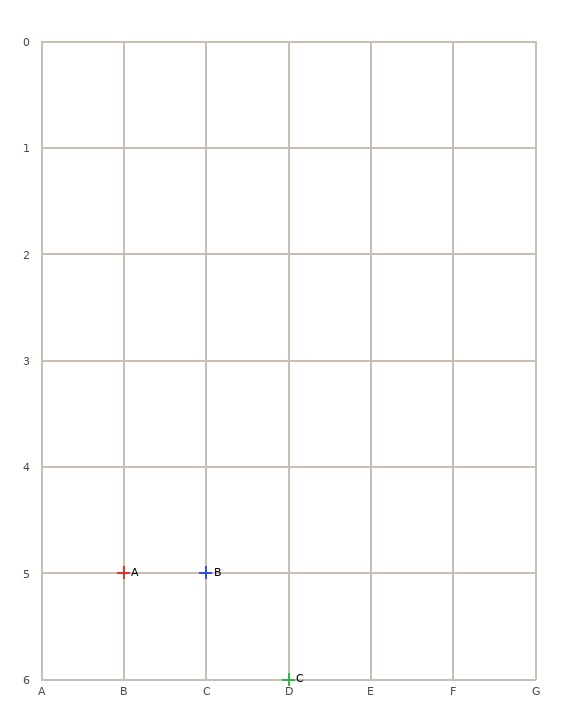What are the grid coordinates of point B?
Point B is at grid coordinates (C, 5).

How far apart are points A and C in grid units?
Points A and C are 2 columns and 1 row apart (about 2.2 grid units diagonally).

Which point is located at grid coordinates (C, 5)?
Point B is at (C, 5).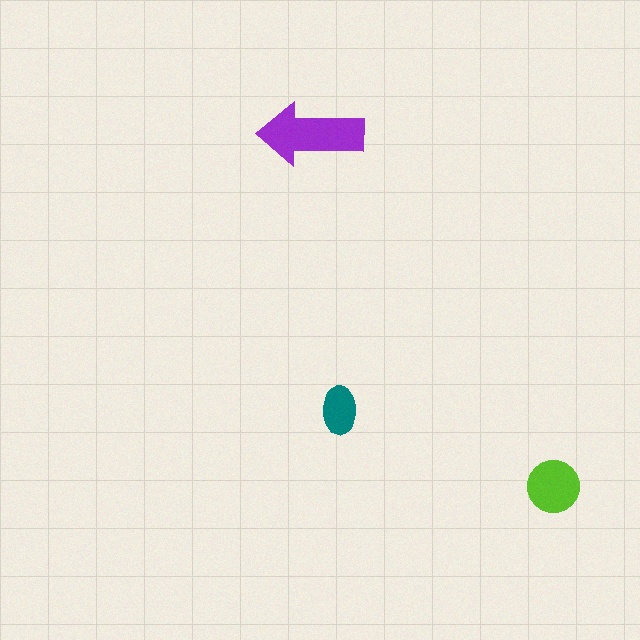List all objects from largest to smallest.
The purple arrow, the lime circle, the teal ellipse.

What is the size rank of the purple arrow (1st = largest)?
1st.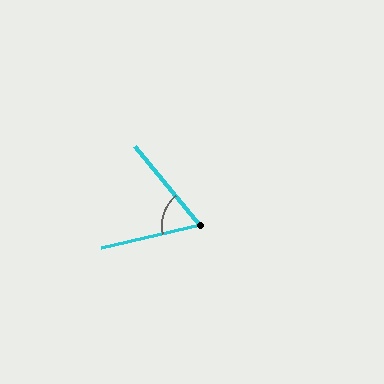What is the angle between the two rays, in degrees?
Approximately 64 degrees.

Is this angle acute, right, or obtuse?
It is acute.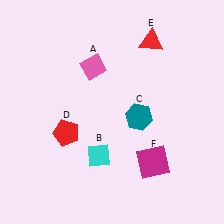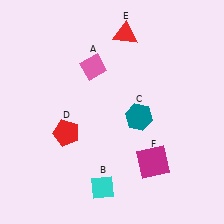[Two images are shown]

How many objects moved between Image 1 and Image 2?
2 objects moved between the two images.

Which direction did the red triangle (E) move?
The red triangle (E) moved left.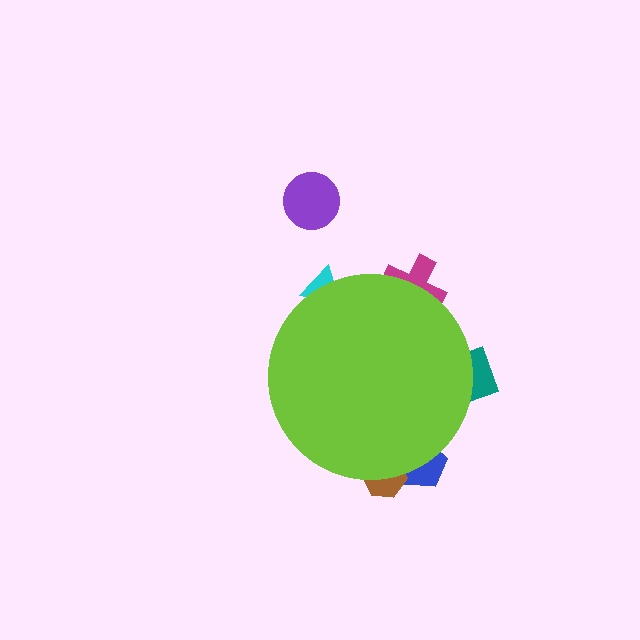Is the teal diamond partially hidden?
Yes, the teal diamond is partially hidden behind the lime circle.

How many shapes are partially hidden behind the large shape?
5 shapes are partially hidden.